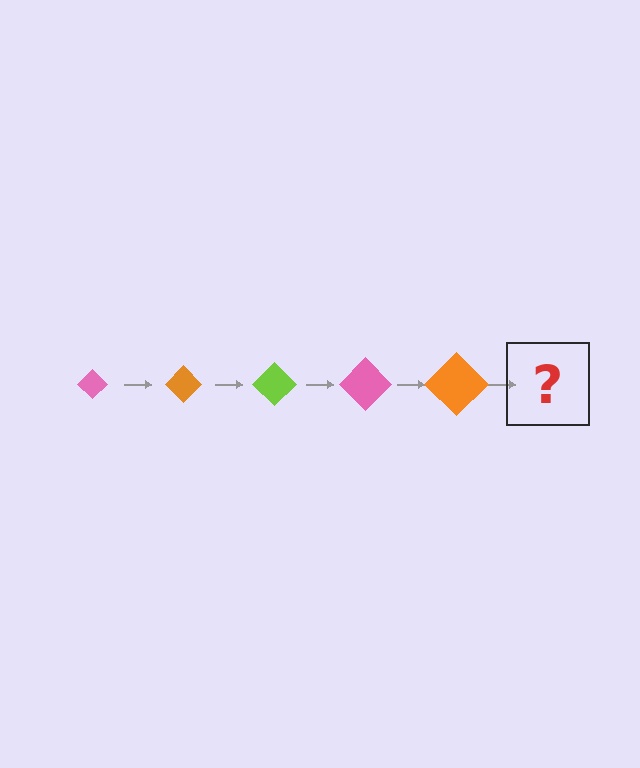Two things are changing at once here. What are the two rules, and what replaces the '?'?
The two rules are that the diamond grows larger each step and the color cycles through pink, orange, and lime. The '?' should be a lime diamond, larger than the previous one.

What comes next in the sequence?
The next element should be a lime diamond, larger than the previous one.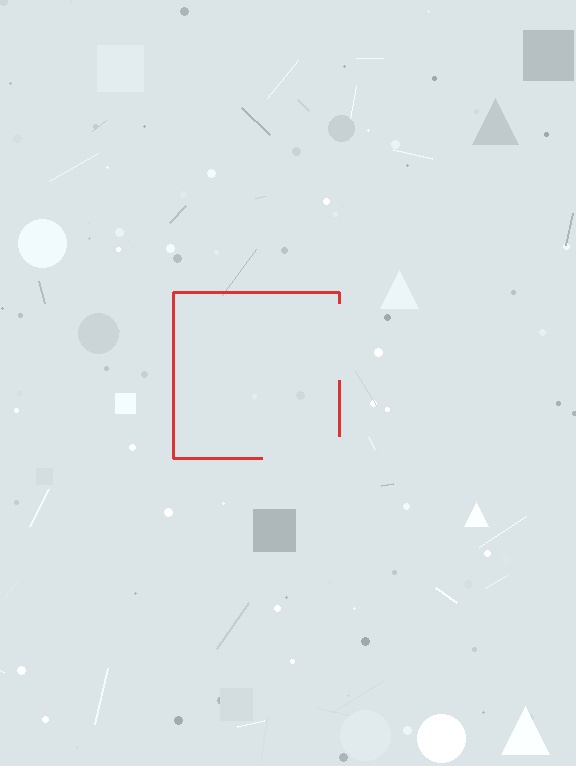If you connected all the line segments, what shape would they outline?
They would outline a square.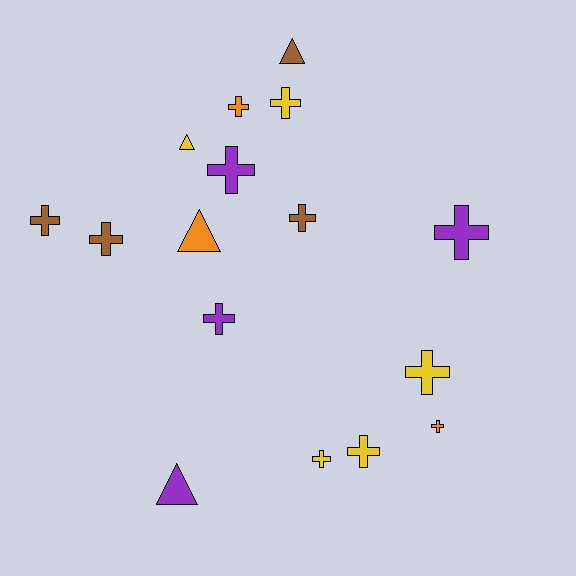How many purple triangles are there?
There is 1 purple triangle.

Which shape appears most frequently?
Cross, with 12 objects.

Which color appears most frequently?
Yellow, with 5 objects.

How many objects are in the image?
There are 16 objects.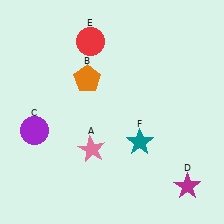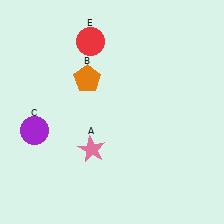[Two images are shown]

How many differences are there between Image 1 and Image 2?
There are 2 differences between the two images.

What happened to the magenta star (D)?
The magenta star (D) was removed in Image 2. It was in the bottom-right area of Image 1.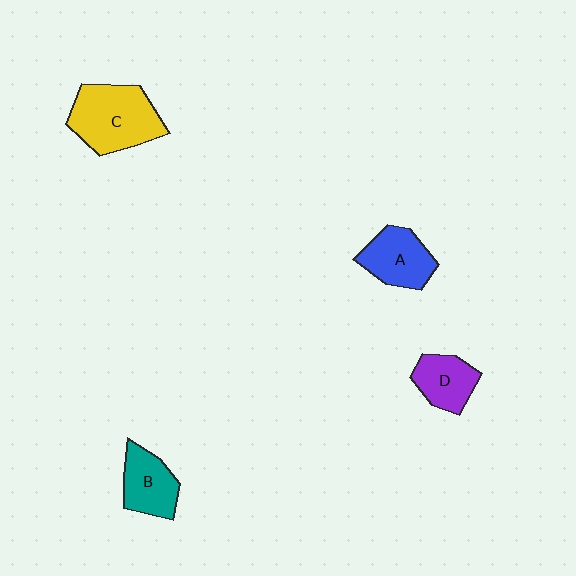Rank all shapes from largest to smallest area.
From largest to smallest: C (yellow), A (blue), B (teal), D (purple).